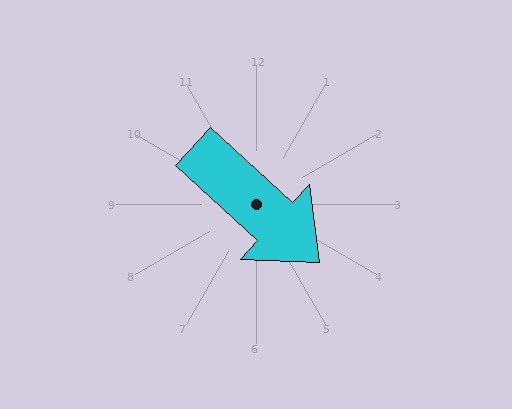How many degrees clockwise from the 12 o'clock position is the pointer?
Approximately 133 degrees.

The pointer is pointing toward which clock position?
Roughly 4 o'clock.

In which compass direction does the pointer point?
Southeast.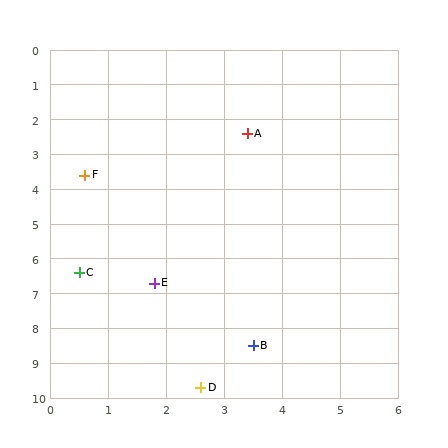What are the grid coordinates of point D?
Point D is at approximately (2.6, 9.7).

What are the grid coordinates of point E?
Point E is at approximately (1.8, 6.7).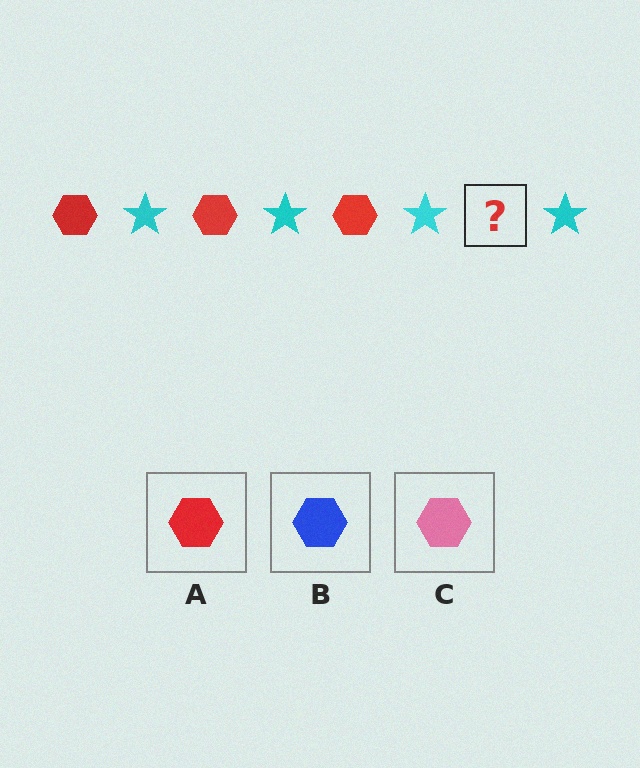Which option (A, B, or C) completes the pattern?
A.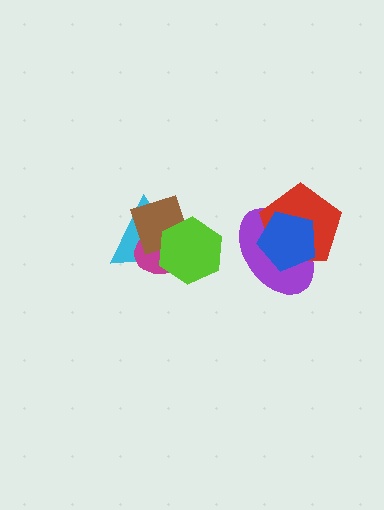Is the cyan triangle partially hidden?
Yes, it is partially covered by another shape.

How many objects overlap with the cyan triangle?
3 objects overlap with the cyan triangle.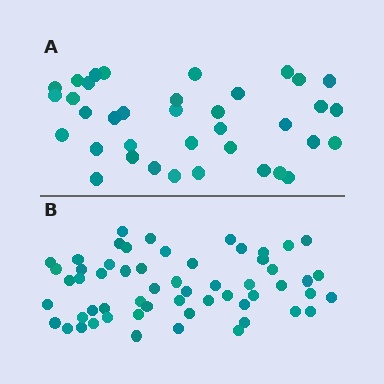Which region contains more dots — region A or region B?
Region B (the bottom region) has more dots.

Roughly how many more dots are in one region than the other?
Region B has approximately 20 more dots than region A.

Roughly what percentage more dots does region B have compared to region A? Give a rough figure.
About 55% more.